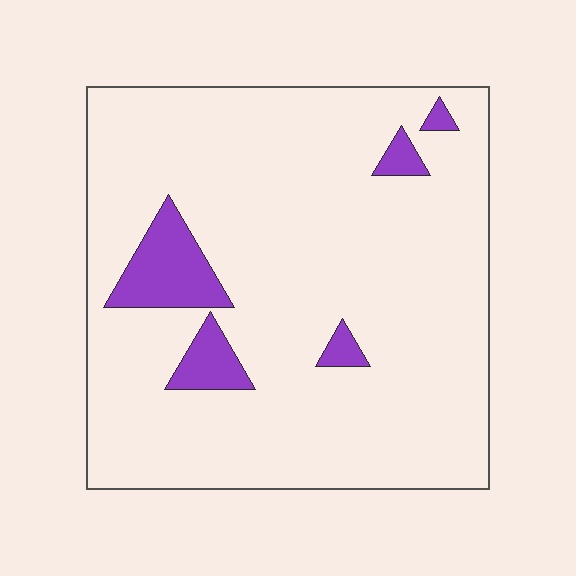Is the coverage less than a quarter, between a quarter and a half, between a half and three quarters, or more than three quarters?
Less than a quarter.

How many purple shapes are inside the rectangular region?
5.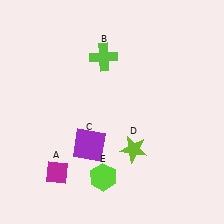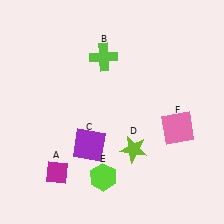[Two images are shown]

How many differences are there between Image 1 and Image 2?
There is 1 difference between the two images.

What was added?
A pink square (F) was added in Image 2.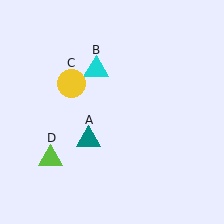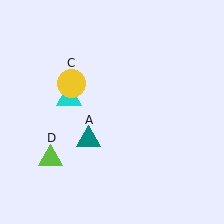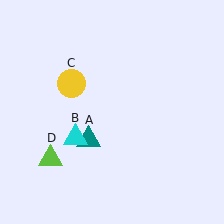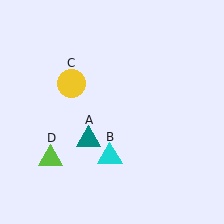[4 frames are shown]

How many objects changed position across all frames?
1 object changed position: cyan triangle (object B).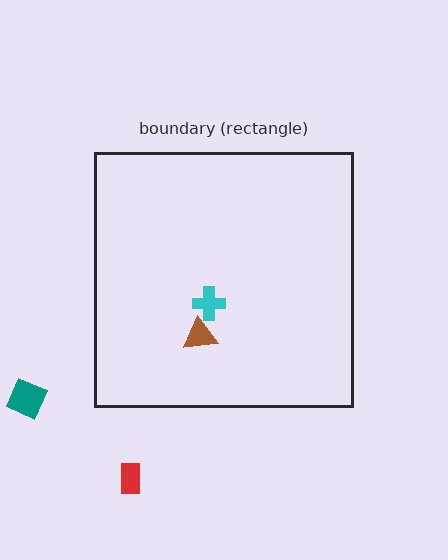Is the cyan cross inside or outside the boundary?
Inside.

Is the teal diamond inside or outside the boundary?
Outside.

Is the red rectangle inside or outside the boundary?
Outside.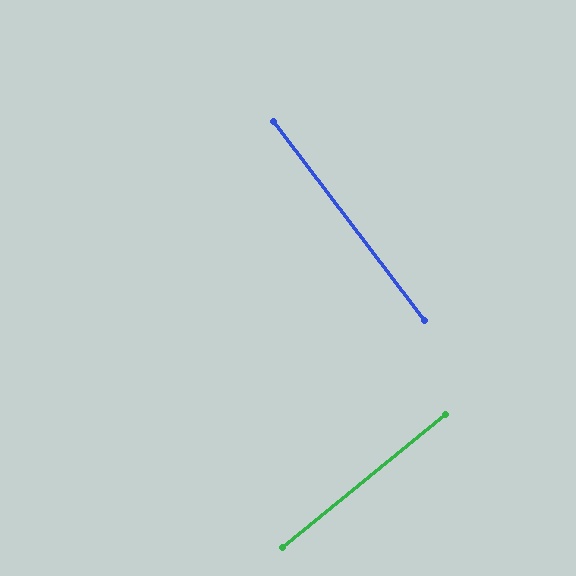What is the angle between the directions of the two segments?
Approximately 88 degrees.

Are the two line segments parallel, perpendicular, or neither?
Perpendicular — they meet at approximately 88°.